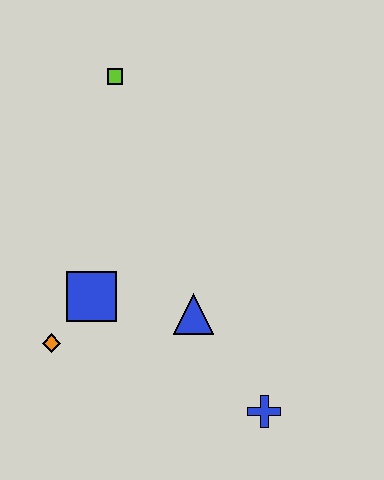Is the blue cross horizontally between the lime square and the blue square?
No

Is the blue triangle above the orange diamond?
Yes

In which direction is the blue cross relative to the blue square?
The blue cross is to the right of the blue square.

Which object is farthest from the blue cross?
The lime square is farthest from the blue cross.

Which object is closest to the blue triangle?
The blue square is closest to the blue triangle.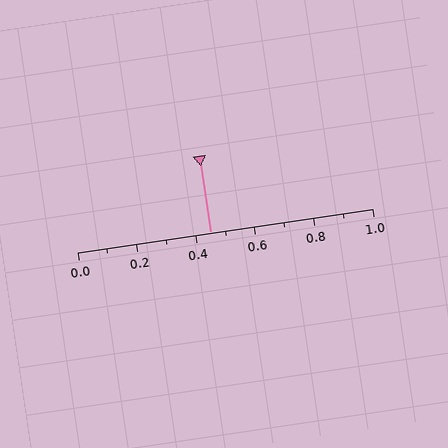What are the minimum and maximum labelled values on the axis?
The axis runs from 0.0 to 1.0.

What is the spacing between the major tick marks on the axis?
The major ticks are spaced 0.2 apart.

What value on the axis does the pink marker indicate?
The marker indicates approximately 0.45.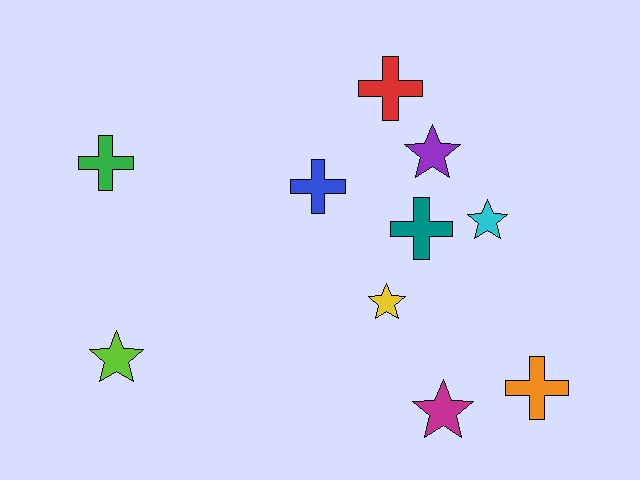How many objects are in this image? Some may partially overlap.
There are 10 objects.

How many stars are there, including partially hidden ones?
There are 5 stars.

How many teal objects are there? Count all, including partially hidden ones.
There is 1 teal object.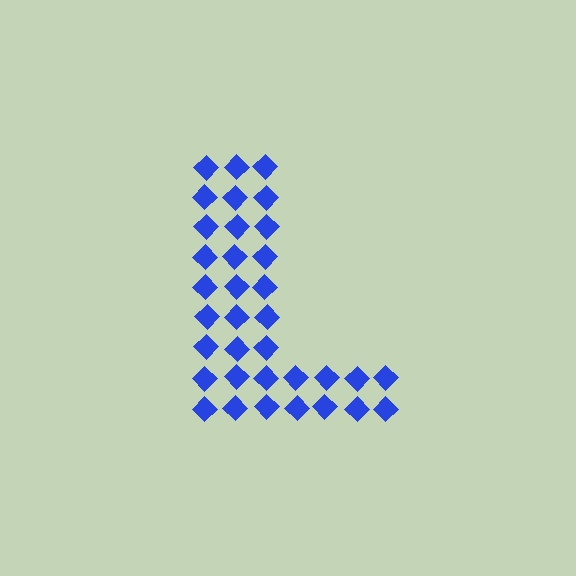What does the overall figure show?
The overall figure shows the letter L.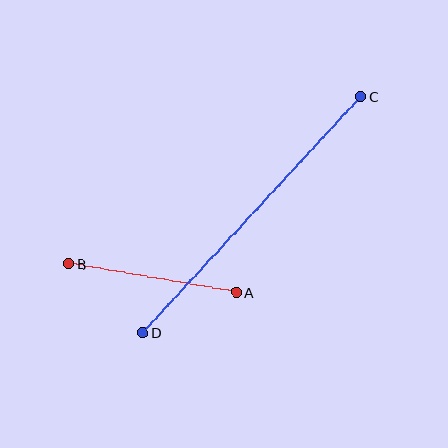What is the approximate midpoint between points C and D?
The midpoint is at approximately (252, 214) pixels.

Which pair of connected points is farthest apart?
Points C and D are farthest apart.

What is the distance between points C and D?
The distance is approximately 321 pixels.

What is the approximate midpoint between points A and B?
The midpoint is at approximately (152, 278) pixels.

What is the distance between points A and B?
The distance is approximately 170 pixels.